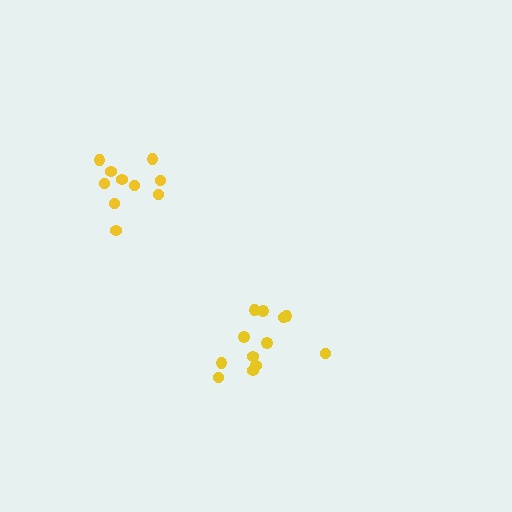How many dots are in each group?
Group 1: 12 dots, Group 2: 10 dots (22 total).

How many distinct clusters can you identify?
There are 2 distinct clusters.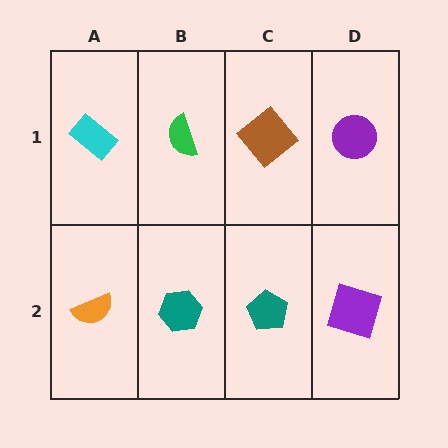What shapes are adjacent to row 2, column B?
A green semicircle (row 1, column B), an orange semicircle (row 2, column A), a teal pentagon (row 2, column C).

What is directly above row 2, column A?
A cyan rectangle.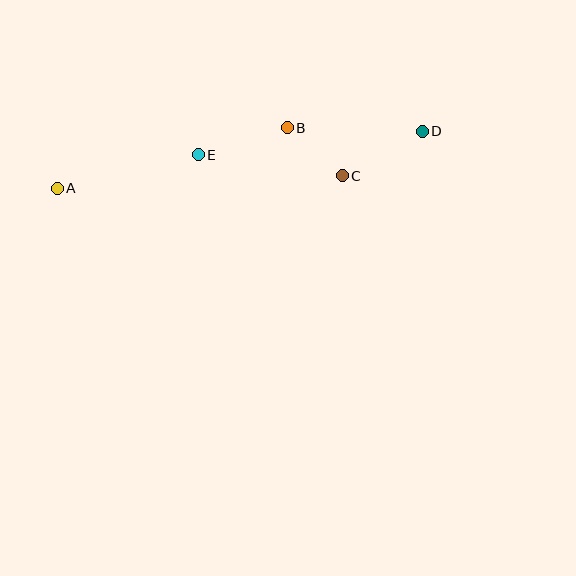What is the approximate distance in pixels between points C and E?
The distance between C and E is approximately 145 pixels.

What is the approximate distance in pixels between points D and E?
The distance between D and E is approximately 225 pixels.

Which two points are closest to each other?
Points B and C are closest to each other.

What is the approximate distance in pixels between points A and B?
The distance between A and B is approximately 238 pixels.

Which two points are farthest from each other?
Points A and D are farthest from each other.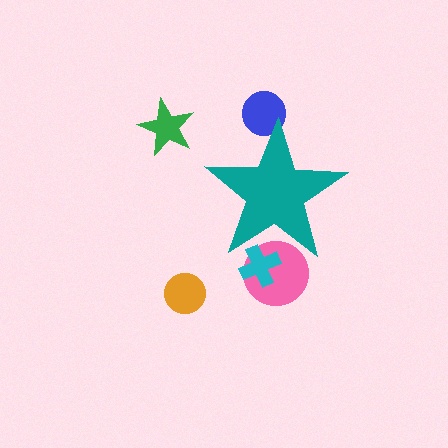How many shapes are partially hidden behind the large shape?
3 shapes are partially hidden.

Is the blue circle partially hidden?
Yes, the blue circle is partially hidden behind the teal star.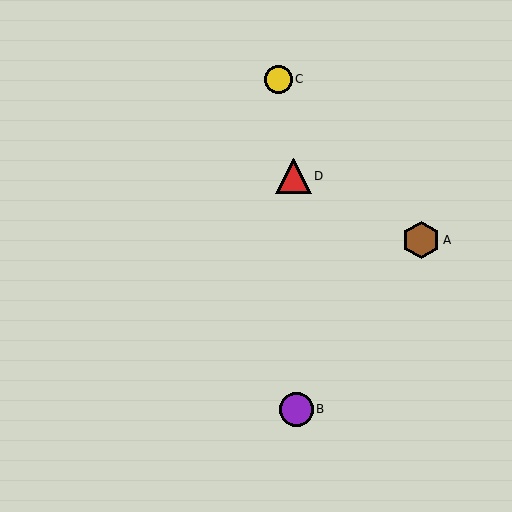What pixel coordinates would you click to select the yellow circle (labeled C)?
Click at (278, 79) to select the yellow circle C.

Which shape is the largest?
The brown hexagon (labeled A) is the largest.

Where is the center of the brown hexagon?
The center of the brown hexagon is at (421, 240).